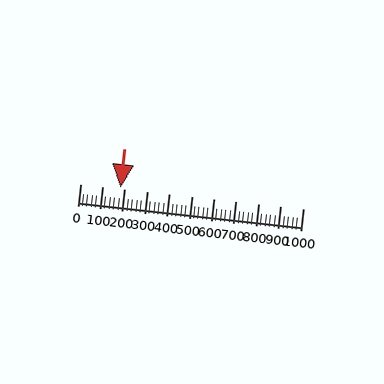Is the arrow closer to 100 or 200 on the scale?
The arrow is closer to 200.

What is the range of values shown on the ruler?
The ruler shows values from 0 to 1000.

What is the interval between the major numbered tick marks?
The major tick marks are spaced 100 units apart.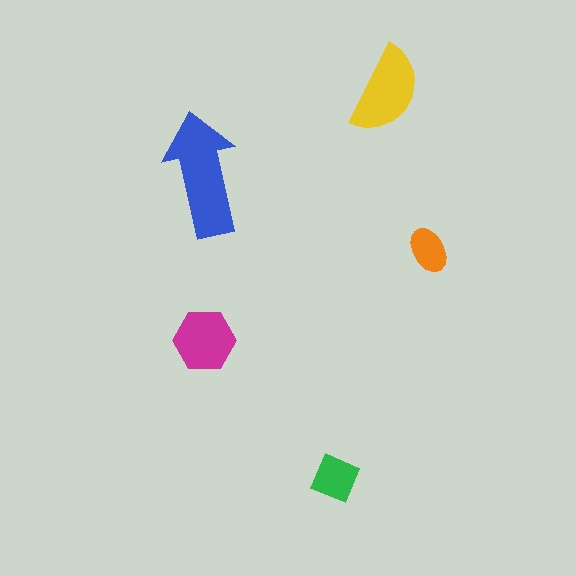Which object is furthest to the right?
The orange ellipse is rightmost.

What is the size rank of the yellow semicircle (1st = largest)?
2nd.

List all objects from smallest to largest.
The orange ellipse, the green diamond, the magenta hexagon, the yellow semicircle, the blue arrow.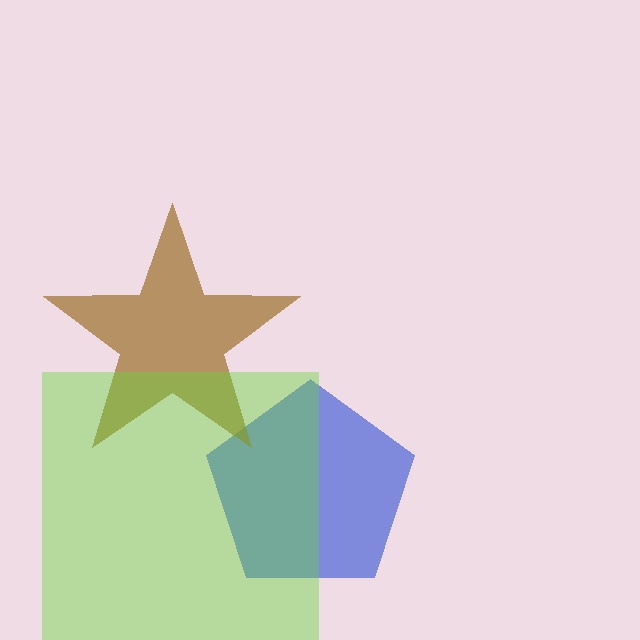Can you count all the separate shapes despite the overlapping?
Yes, there are 3 separate shapes.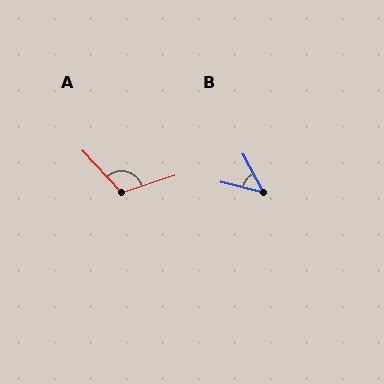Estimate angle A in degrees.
Approximately 116 degrees.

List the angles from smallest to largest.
B (48°), A (116°).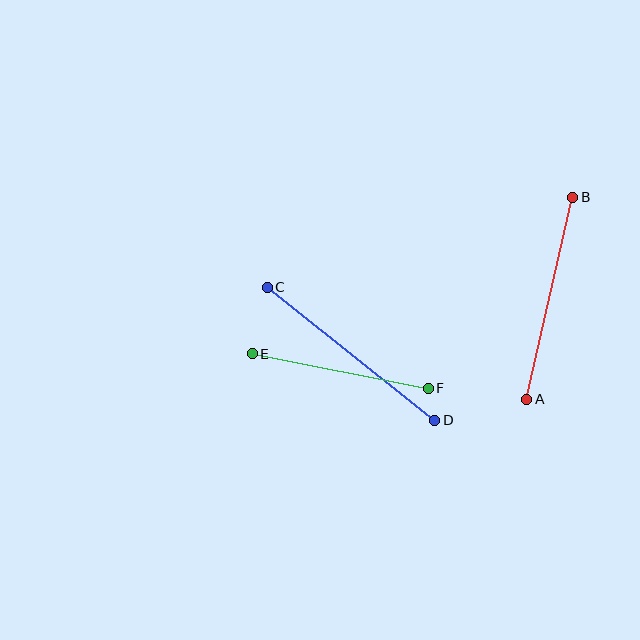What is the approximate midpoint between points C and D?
The midpoint is at approximately (351, 354) pixels.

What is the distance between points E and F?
The distance is approximately 179 pixels.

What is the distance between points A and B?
The distance is approximately 207 pixels.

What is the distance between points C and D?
The distance is approximately 213 pixels.